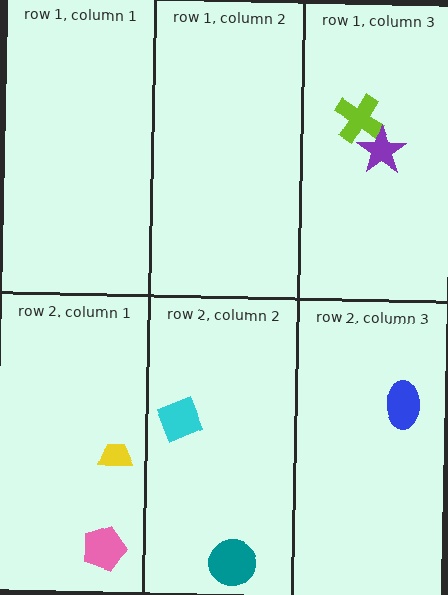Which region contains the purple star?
The row 1, column 3 region.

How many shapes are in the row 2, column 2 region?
2.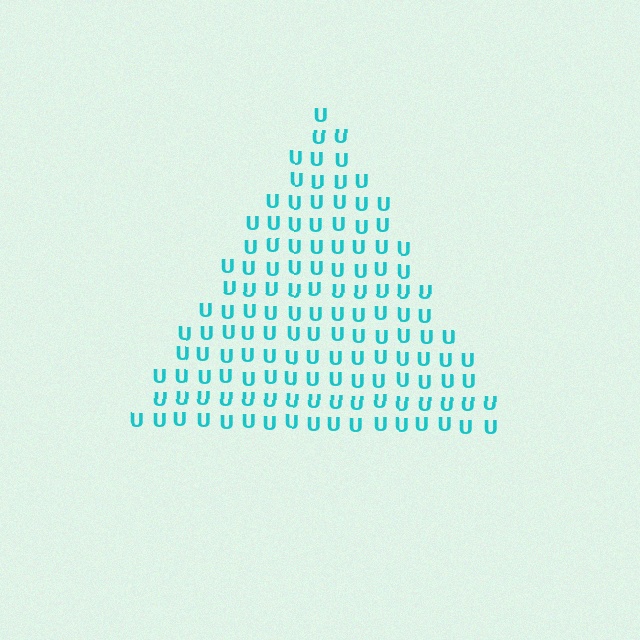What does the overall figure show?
The overall figure shows a triangle.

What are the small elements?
The small elements are letter U's.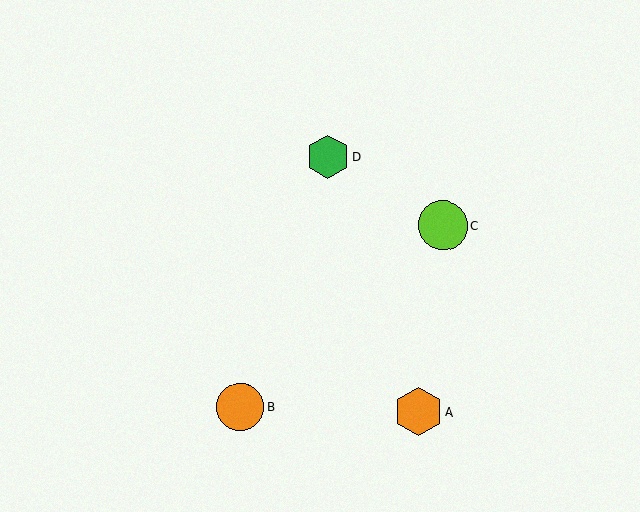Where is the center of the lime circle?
The center of the lime circle is at (443, 226).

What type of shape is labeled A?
Shape A is an orange hexagon.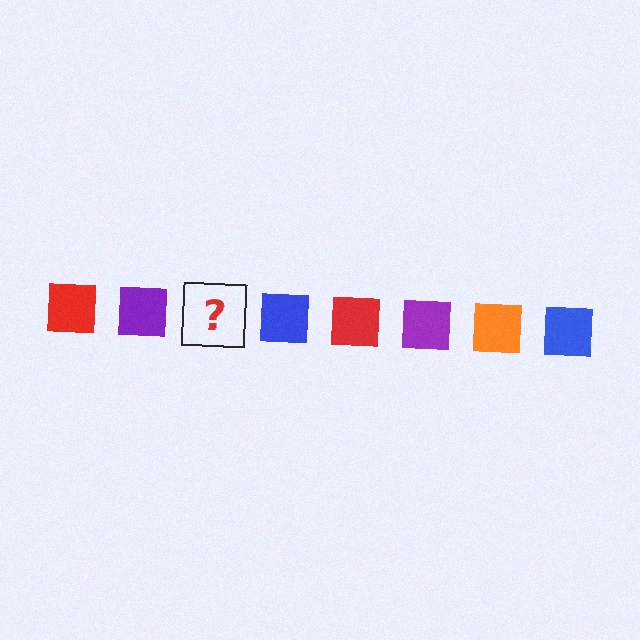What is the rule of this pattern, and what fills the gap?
The rule is that the pattern cycles through red, purple, orange, blue squares. The gap should be filled with an orange square.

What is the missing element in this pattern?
The missing element is an orange square.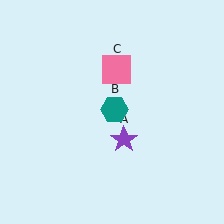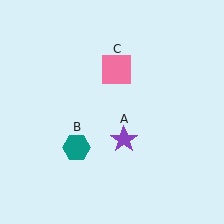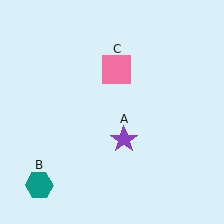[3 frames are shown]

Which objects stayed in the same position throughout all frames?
Purple star (object A) and pink square (object C) remained stationary.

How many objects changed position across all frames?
1 object changed position: teal hexagon (object B).